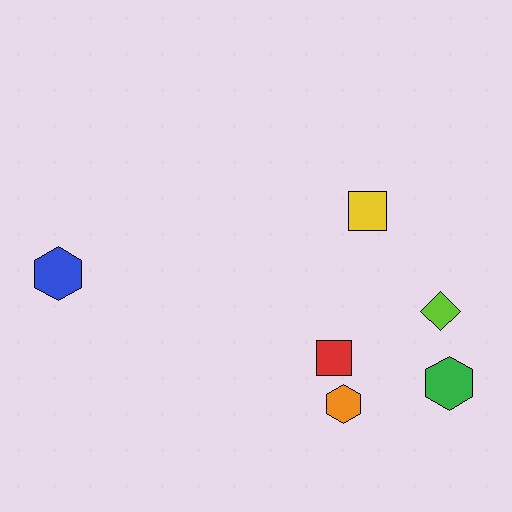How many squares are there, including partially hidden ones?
There are 2 squares.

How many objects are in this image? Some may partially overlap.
There are 6 objects.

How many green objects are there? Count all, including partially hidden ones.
There is 1 green object.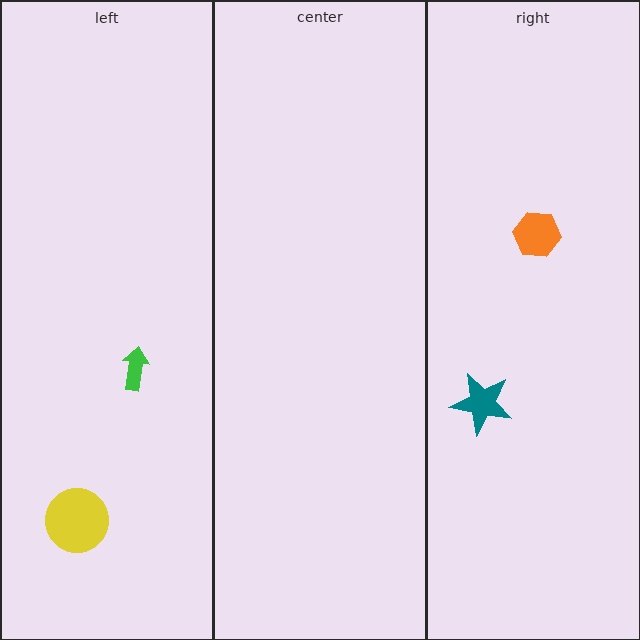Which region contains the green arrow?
The left region.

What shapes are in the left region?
The yellow circle, the green arrow.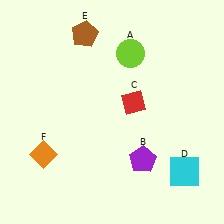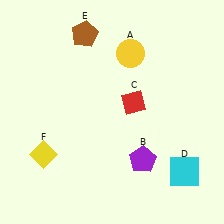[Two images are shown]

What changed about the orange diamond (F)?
In Image 1, F is orange. In Image 2, it changed to yellow.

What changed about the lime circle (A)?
In Image 1, A is lime. In Image 2, it changed to yellow.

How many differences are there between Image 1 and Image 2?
There are 2 differences between the two images.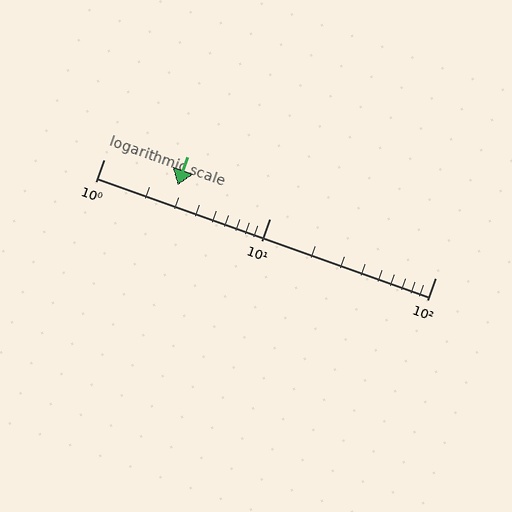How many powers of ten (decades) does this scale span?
The scale spans 2 decades, from 1 to 100.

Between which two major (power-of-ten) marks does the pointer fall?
The pointer is between 1 and 10.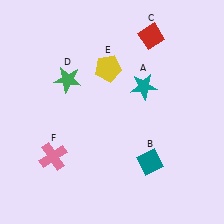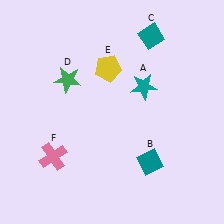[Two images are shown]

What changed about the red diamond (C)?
In Image 1, C is red. In Image 2, it changed to teal.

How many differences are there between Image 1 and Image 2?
There is 1 difference between the two images.